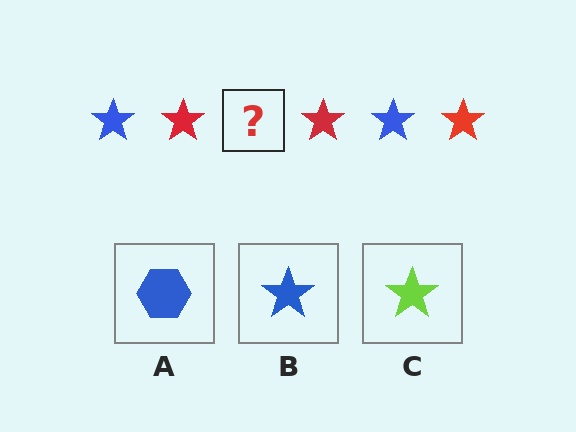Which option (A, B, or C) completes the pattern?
B.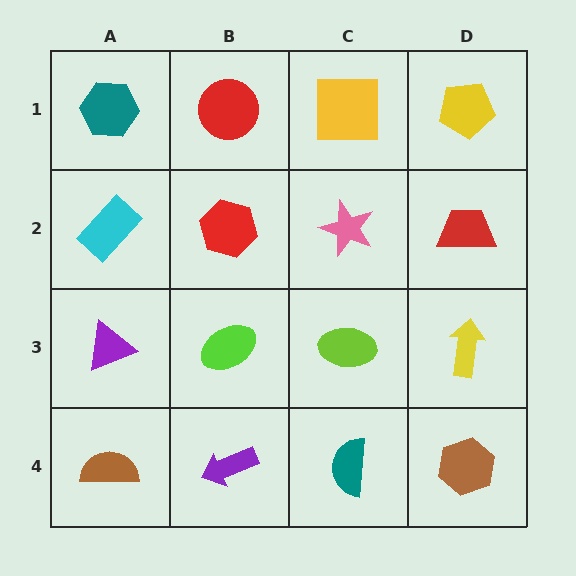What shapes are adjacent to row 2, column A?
A teal hexagon (row 1, column A), a purple triangle (row 3, column A), a red hexagon (row 2, column B).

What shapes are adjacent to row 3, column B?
A red hexagon (row 2, column B), a purple arrow (row 4, column B), a purple triangle (row 3, column A), a lime ellipse (row 3, column C).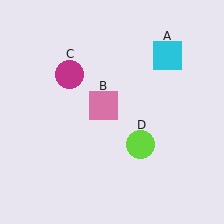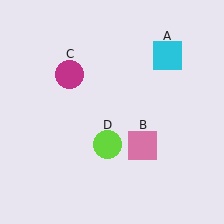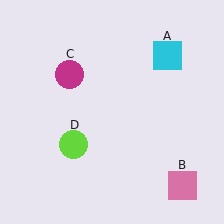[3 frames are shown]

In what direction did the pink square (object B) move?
The pink square (object B) moved down and to the right.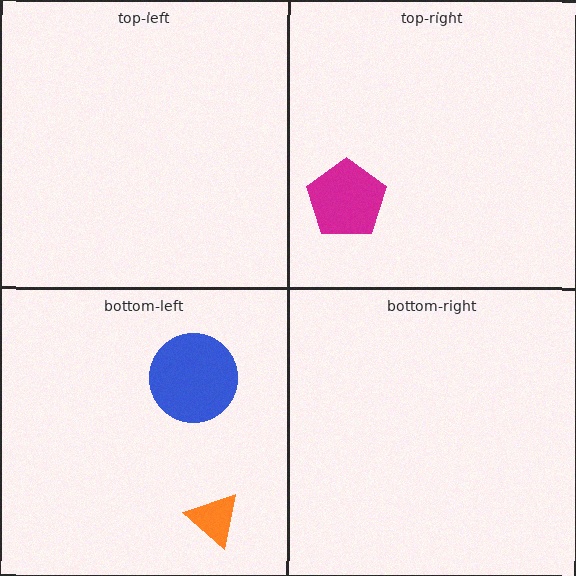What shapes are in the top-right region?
The magenta pentagon.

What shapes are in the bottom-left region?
The orange triangle, the blue circle.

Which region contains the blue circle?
The bottom-left region.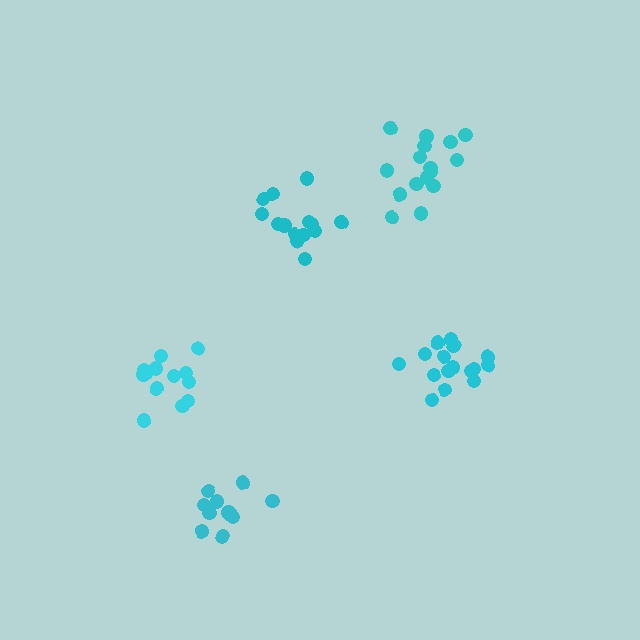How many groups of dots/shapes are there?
There are 5 groups.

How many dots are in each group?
Group 1: 16 dots, Group 2: 13 dots, Group 3: 15 dots, Group 4: 11 dots, Group 5: 16 dots (71 total).